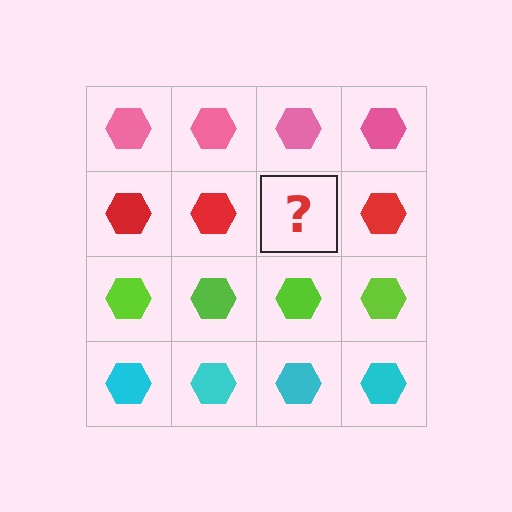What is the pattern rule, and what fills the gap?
The rule is that each row has a consistent color. The gap should be filled with a red hexagon.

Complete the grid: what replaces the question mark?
The question mark should be replaced with a red hexagon.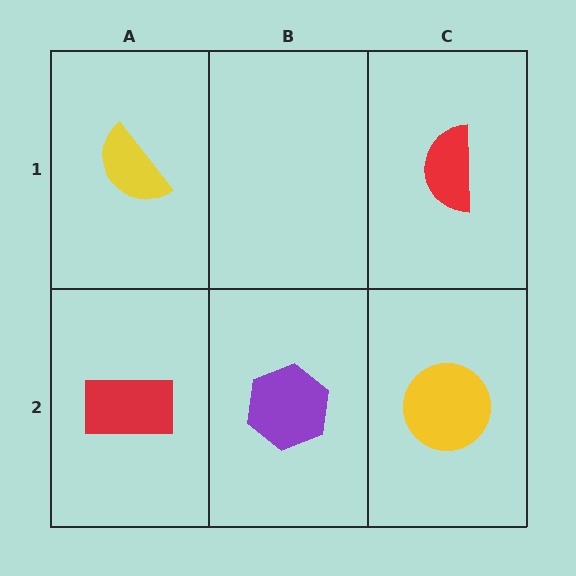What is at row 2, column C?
A yellow circle.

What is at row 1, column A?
A yellow semicircle.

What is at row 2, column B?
A purple hexagon.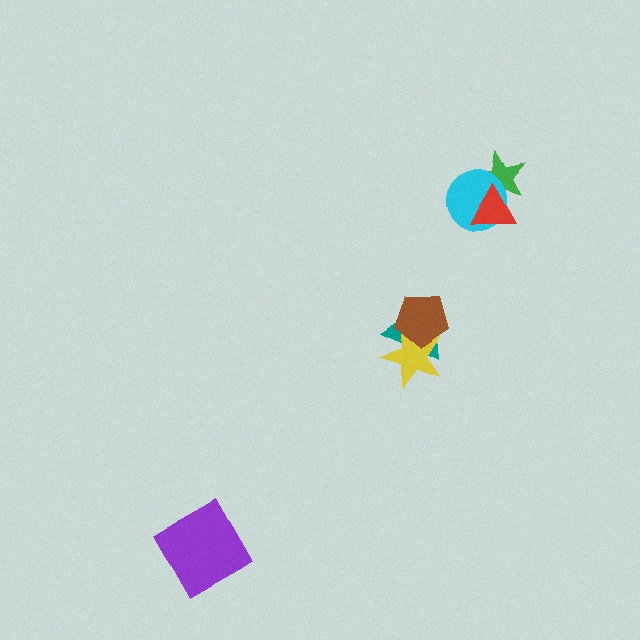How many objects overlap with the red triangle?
2 objects overlap with the red triangle.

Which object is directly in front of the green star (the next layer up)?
The cyan circle is directly in front of the green star.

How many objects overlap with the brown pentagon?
2 objects overlap with the brown pentagon.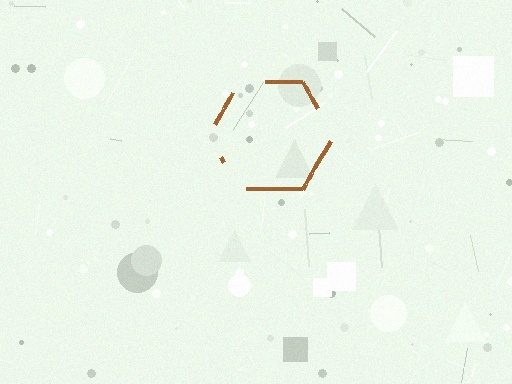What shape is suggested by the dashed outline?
The dashed outline suggests a hexagon.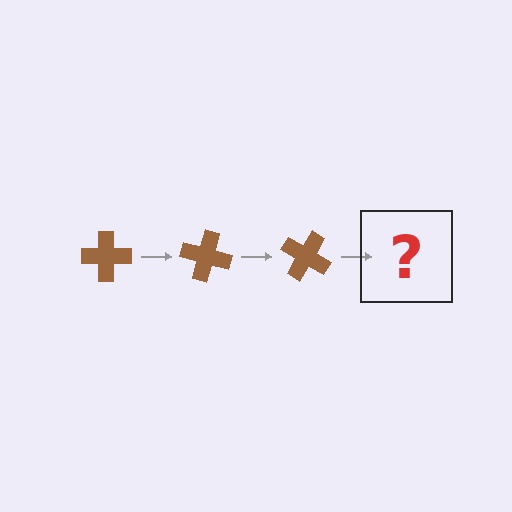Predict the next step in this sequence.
The next step is a brown cross rotated 45 degrees.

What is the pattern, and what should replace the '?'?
The pattern is that the cross rotates 15 degrees each step. The '?' should be a brown cross rotated 45 degrees.